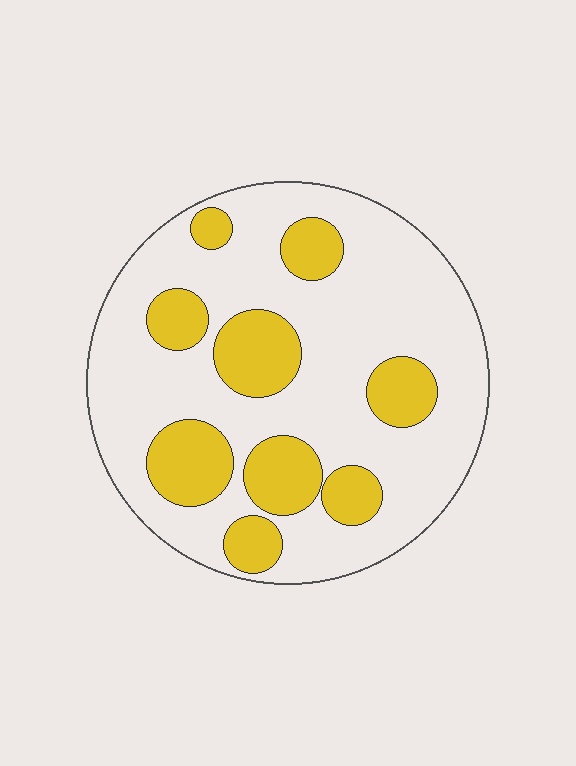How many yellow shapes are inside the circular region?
9.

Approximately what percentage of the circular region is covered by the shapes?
Approximately 25%.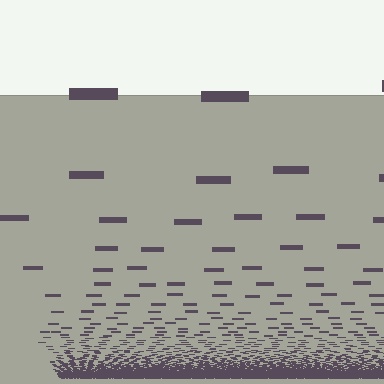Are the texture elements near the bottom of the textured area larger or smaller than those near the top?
Smaller. The gradient is inverted — elements near the bottom are smaller and denser.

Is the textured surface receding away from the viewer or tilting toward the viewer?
The surface appears to tilt toward the viewer. Texture elements get larger and sparser toward the top.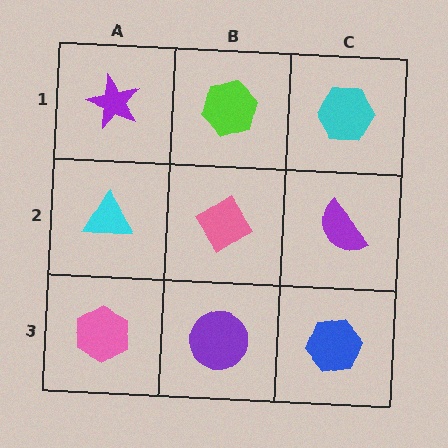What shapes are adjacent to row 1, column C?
A purple semicircle (row 2, column C), a lime hexagon (row 1, column B).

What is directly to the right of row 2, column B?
A purple semicircle.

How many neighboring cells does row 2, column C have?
3.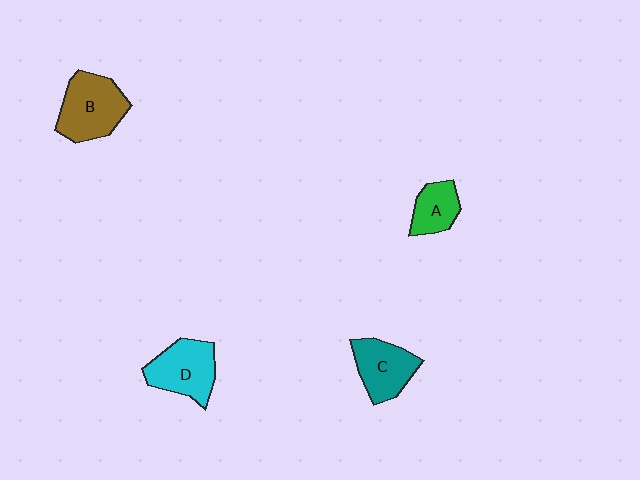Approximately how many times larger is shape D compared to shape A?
Approximately 1.6 times.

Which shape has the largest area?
Shape B (brown).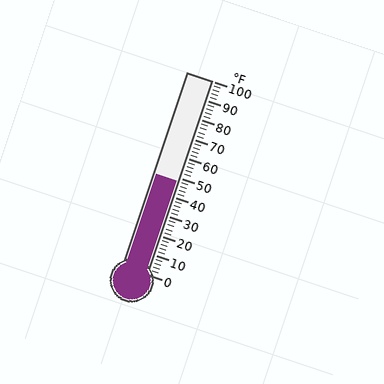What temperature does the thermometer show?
The thermometer shows approximately 48°F.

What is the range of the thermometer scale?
The thermometer scale ranges from 0°F to 100°F.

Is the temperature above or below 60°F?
The temperature is below 60°F.